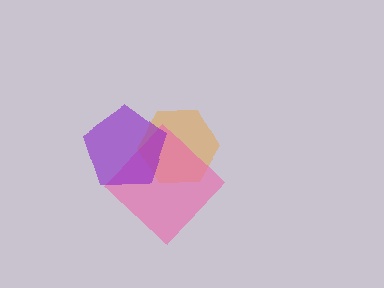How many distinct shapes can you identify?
There are 3 distinct shapes: an orange hexagon, a pink diamond, a purple pentagon.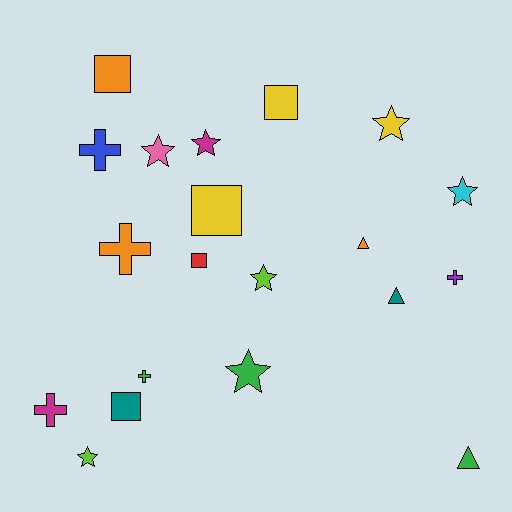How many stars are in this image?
There are 7 stars.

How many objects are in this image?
There are 20 objects.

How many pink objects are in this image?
There is 1 pink object.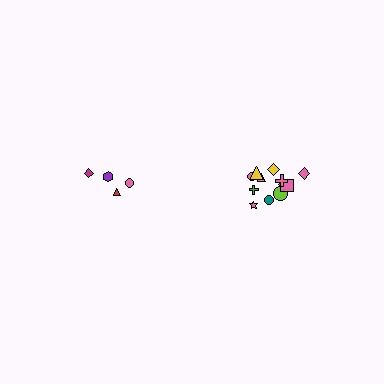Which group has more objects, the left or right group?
The right group.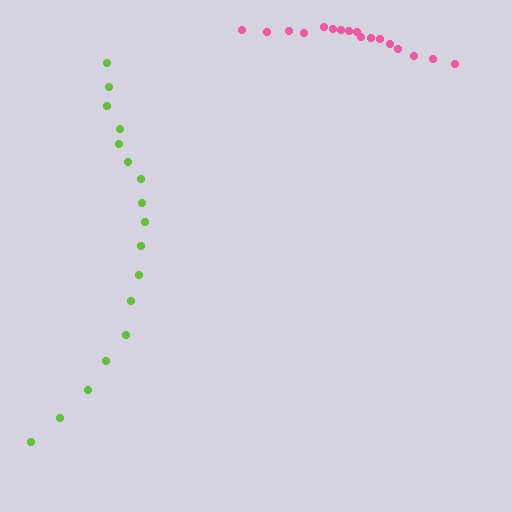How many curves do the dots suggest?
There are 2 distinct paths.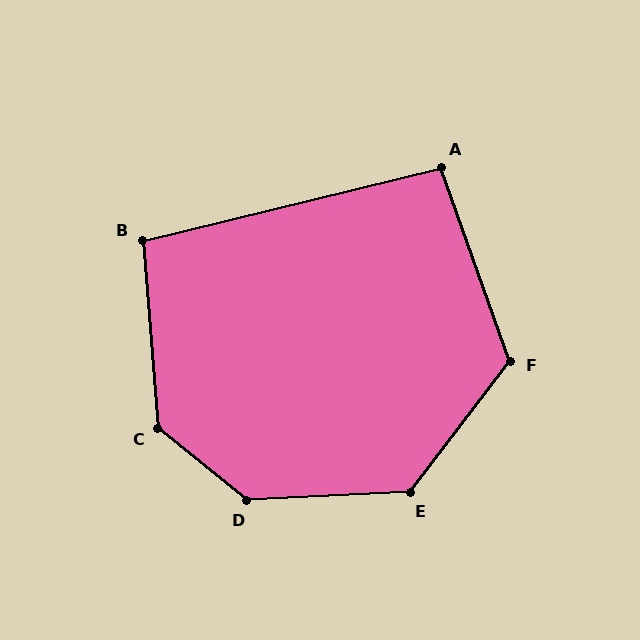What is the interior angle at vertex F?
Approximately 123 degrees (obtuse).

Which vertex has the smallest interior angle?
A, at approximately 96 degrees.